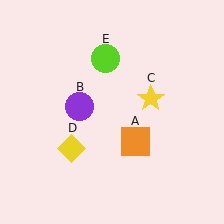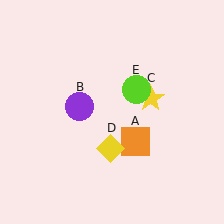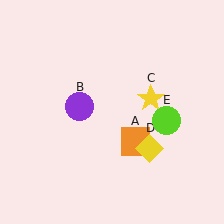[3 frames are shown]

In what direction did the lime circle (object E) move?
The lime circle (object E) moved down and to the right.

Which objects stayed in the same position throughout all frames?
Orange square (object A) and purple circle (object B) and yellow star (object C) remained stationary.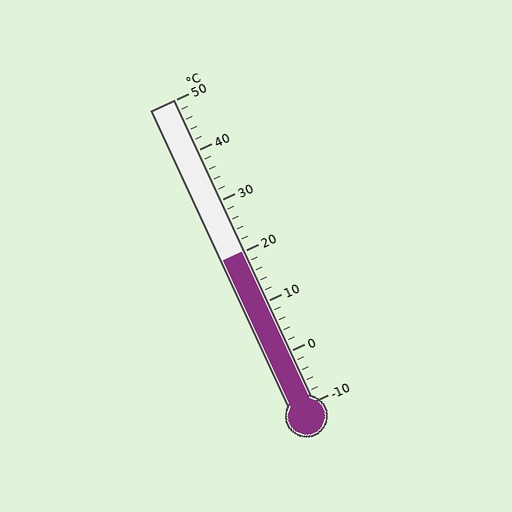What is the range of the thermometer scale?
The thermometer scale ranges from -10°C to 50°C.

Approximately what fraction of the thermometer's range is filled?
The thermometer is filled to approximately 50% of its range.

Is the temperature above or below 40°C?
The temperature is below 40°C.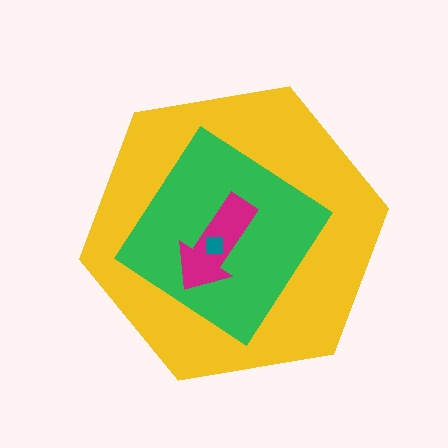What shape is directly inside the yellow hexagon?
The green diamond.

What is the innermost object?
The teal square.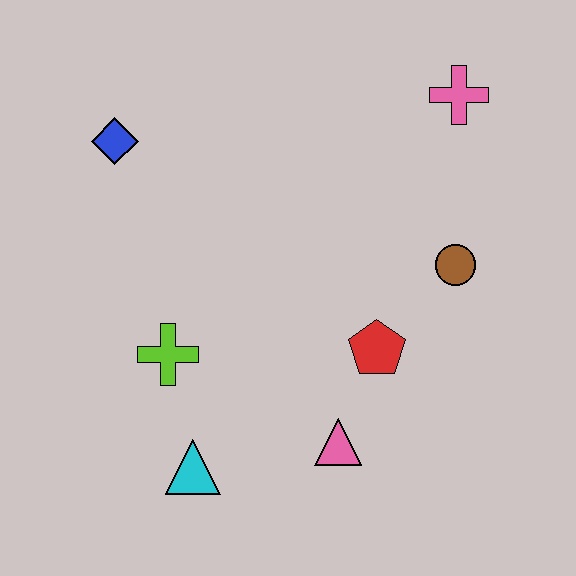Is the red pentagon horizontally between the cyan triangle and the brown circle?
Yes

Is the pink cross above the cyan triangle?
Yes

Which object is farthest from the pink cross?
The cyan triangle is farthest from the pink cross.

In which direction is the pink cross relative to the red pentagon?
The pink cross is above the red pentagon.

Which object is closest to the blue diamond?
The lime cross is closest to the blue diamond.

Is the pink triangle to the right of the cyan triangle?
Yes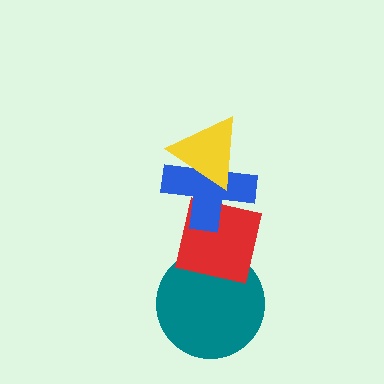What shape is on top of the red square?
The blue cross is on top of the red square.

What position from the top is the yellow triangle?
The yellow triangle is 1st from the top.